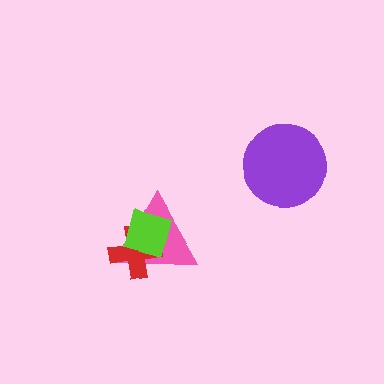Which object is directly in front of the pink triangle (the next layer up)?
The red cross is directly in front of the pink triangle.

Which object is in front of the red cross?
The lime diamond is in front of the red cross.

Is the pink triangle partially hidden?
Yes, it is partially covered by another shape.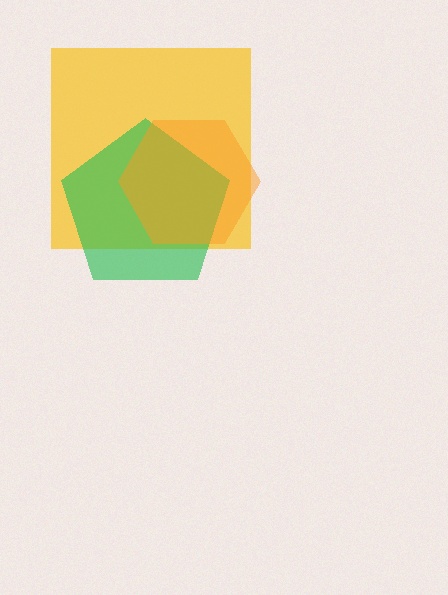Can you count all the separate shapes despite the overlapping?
Yes, there are 3 separate shapes.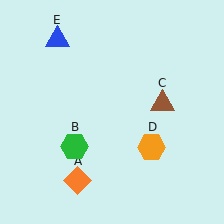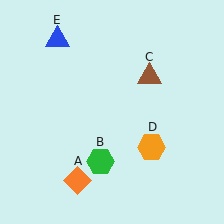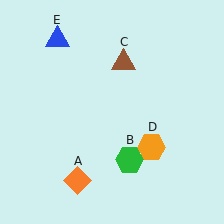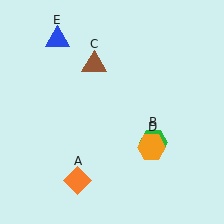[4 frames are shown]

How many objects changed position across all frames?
2 objects changed position: green hexagon (object B), brown triangle (object C).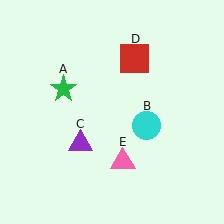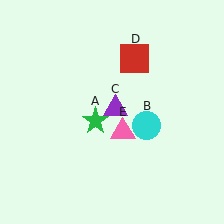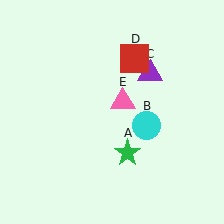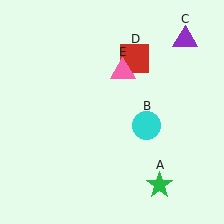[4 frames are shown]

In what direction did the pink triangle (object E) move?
The pink triangle (object E) moved up.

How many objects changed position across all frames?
3 objects changed position: green star (object A), purple triangle (object C), pink triangle (object E).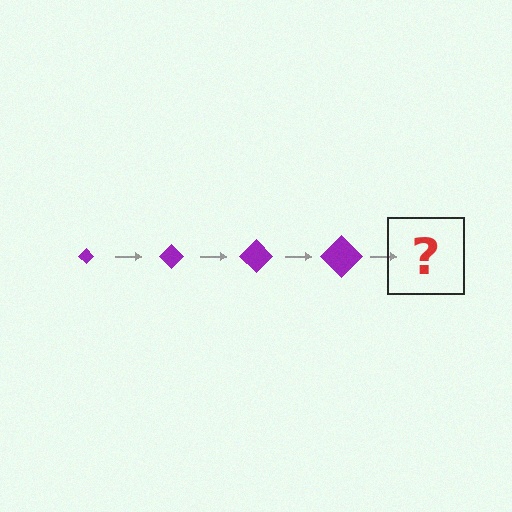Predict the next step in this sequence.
The next step is a purple diamond, larger than the previous one.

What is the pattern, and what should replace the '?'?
The pattern is that the diamond gets progressively larger each step. The '?' should be a purple diamond, larger than the previous one.